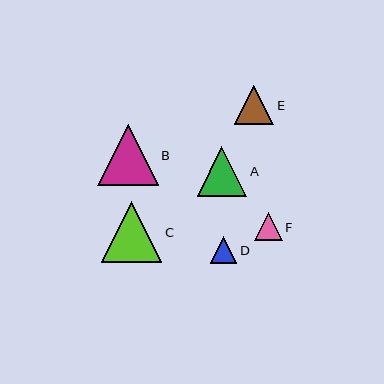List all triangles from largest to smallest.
From largest to smallest: B, C, A, E, F, D.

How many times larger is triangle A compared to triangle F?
Triangle A is approximately 1.8 times the size of triangle F.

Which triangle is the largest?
Triangle B is the largest with a size of approximately 61 pixels.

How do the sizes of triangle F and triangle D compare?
Triangle F and triangle D are approximately the same size.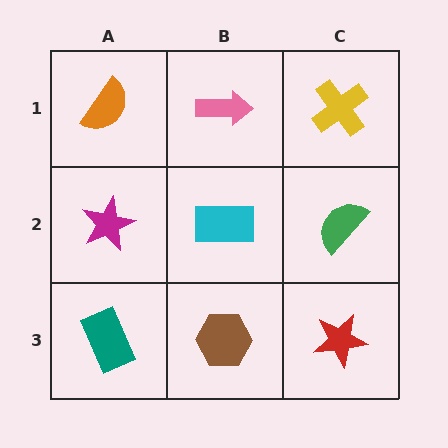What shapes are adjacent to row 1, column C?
A green semicircle (row 2, column C), a pink arrow (row 1, column B).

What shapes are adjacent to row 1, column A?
A magenta star (row 2, column A), a pink arrow (row 1, column B).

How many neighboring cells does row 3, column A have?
2.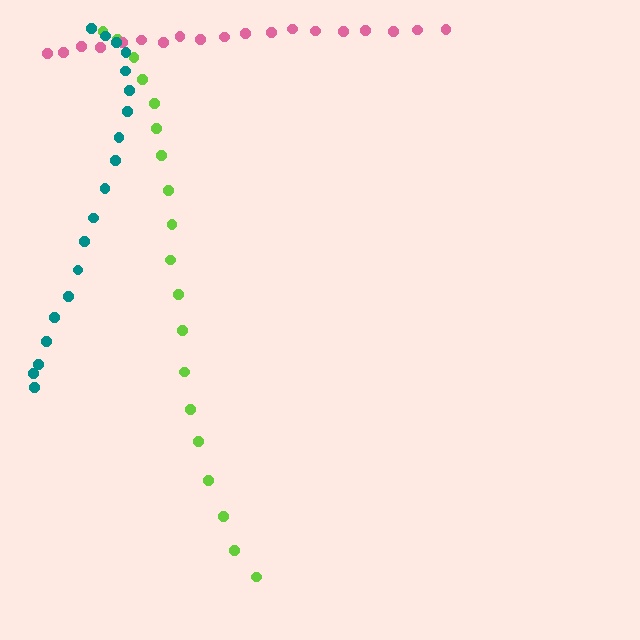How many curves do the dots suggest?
There are 3 distinct paths.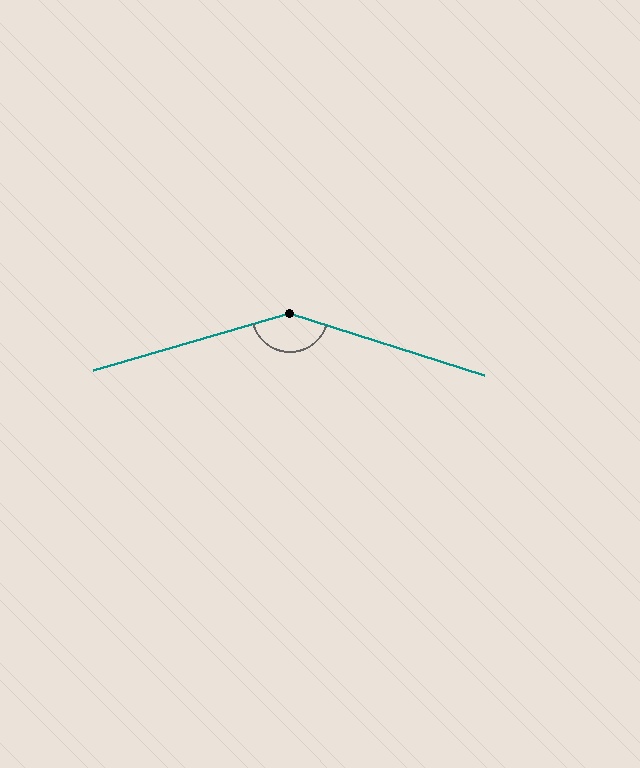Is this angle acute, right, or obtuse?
It is obtuse.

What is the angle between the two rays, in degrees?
Approximately 146 degrees.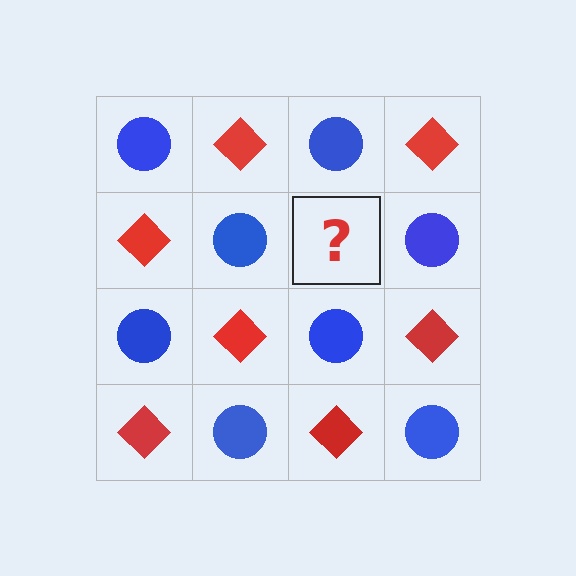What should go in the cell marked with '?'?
The missing cell should contain a red diamond.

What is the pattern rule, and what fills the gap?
The rule is that it alternates blue circle and red diamond in a checkerboard pattern. The gap should be filled with a red diamond.